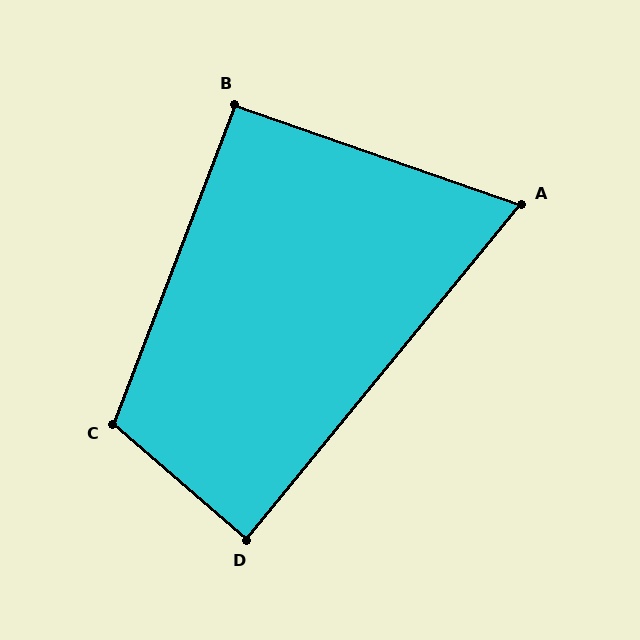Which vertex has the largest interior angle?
C, at approximately 110 degrees.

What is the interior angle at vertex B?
Approximately 91 degrees (approximately right).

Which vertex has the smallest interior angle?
A, at approximately 70 degrees.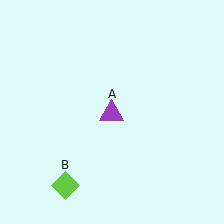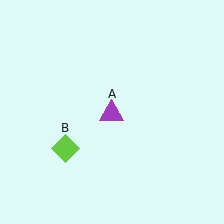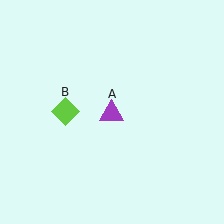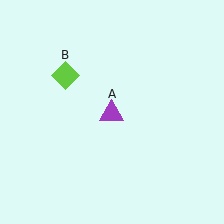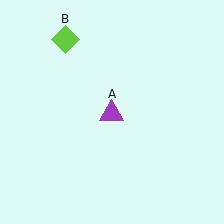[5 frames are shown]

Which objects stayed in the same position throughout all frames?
Purple triangle (object A) remained stationary.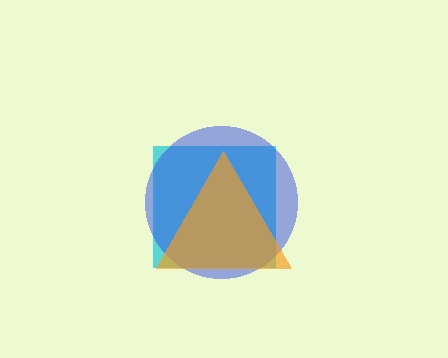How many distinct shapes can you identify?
There are 3 distinct shapes: a cyan square, a blue circle, an orange triangle.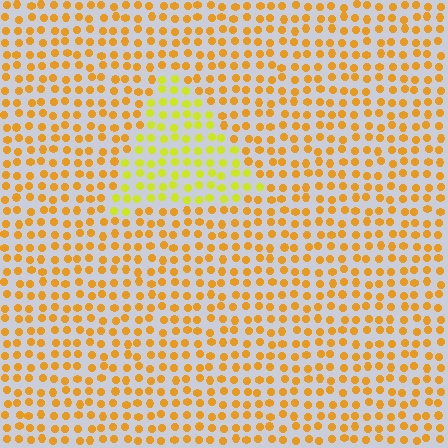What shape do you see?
I see a triangle.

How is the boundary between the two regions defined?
The boundary is defined purely by a slight shift in hue (about 31 degrees). Spacing, size, and orientation are identical on both sides.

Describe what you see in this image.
The image is filled with small orange elements in a uniform arrangement. A triangle-shaped region is visible where the elements are tinted to a slightly different hue, forming a subtle color boundary.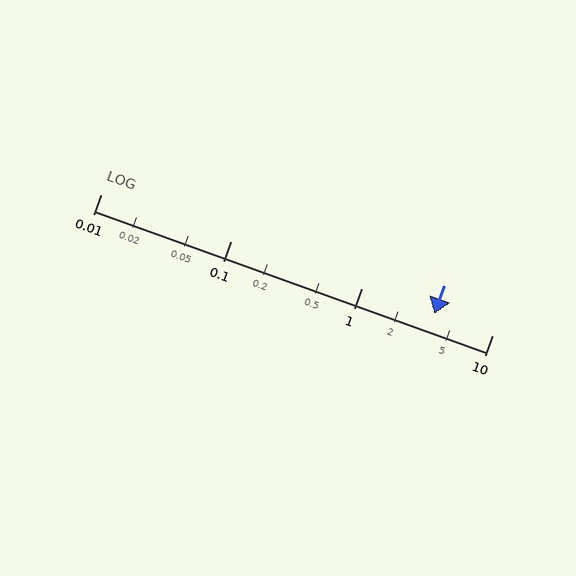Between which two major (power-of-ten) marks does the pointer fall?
The pointer is between 1 and 10.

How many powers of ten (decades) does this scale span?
The scale spans 3 decades, from 0.01 to 10.